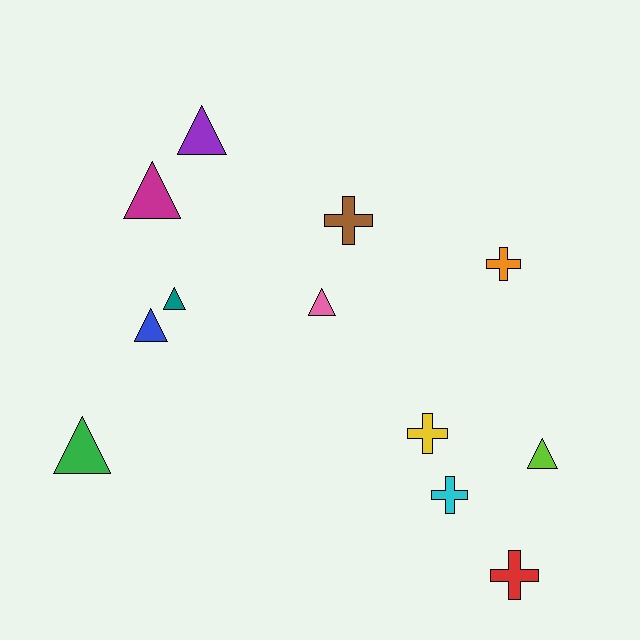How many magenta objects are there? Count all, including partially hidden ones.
There is 1 magenta object.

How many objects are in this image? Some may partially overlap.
There are 12 objects.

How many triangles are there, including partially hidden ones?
There are 7 triangles.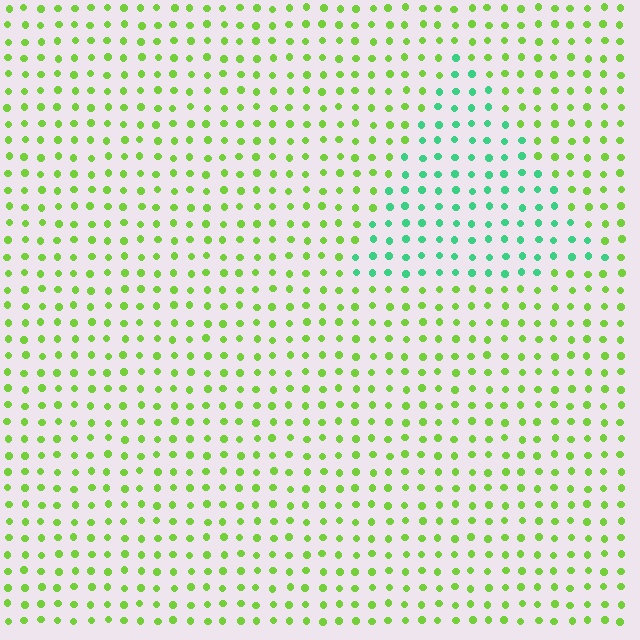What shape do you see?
I see a triangle.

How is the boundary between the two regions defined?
The boundary is defined purely by a slight shift in hue (about 52 degrees). Spacing, size, and orientation are identical on both sides.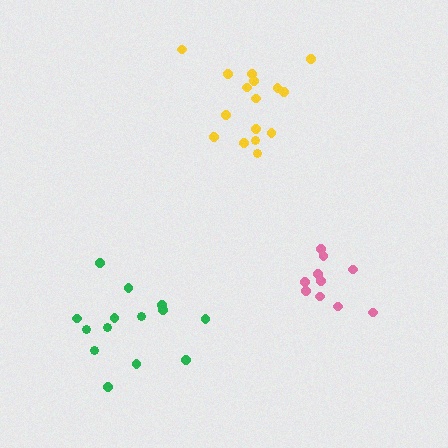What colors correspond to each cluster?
The clusters are colored: yellow, pink, green.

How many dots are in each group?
Group 1: 16 dots, Group 2: 10 dots, Group 3: 14 dots (40 total).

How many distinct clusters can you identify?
There are 3 distinct clusters.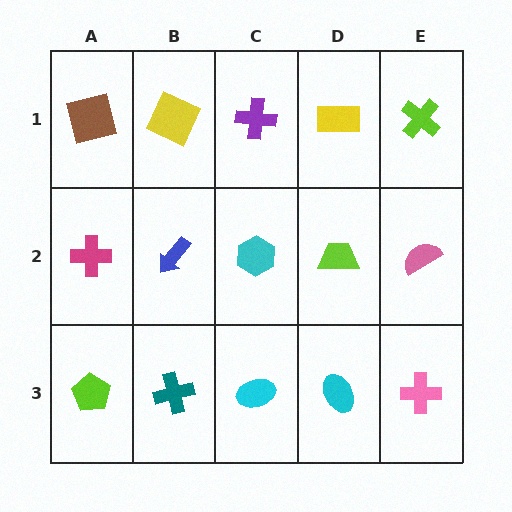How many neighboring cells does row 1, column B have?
3.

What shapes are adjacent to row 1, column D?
A lime trapezoid (row 2, column D), a purple cross (row 1, column C), a lime cross (row 1, column E).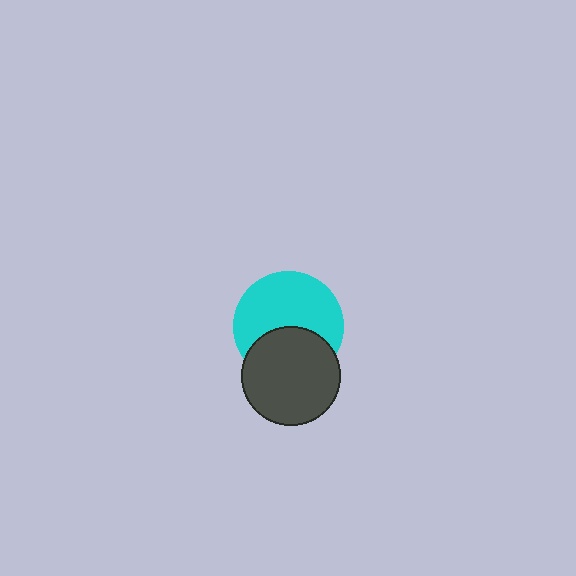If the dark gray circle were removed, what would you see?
You would see the complete cyan circle.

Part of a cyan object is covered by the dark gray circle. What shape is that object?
It is a circle.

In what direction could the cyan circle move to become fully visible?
The cyan circle could move up. That would shift it out from behind the dark gray circle entirely.